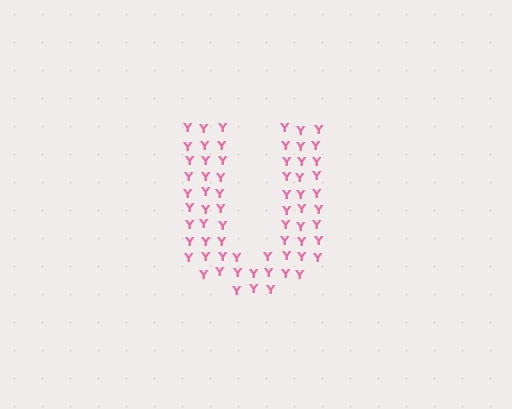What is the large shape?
The large shape is the letter U.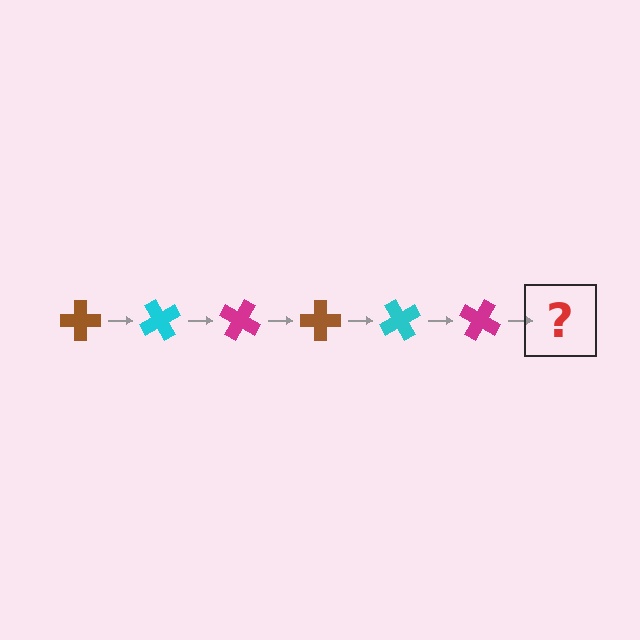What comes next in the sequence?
The next element should be a brown cross, rotated 360 degrees from the start.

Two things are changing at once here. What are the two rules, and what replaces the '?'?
The two rules are that it rotates 60 degrees each step and the color cycles through brown, cyan, and magenta. The '?' should be a brown cross, rotated 360 degrees from the start.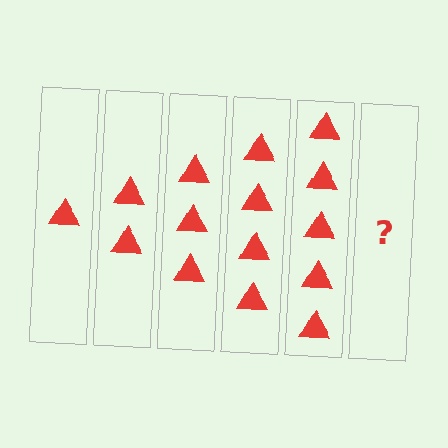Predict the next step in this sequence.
The next step is 6 triangles.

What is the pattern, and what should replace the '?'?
The pattern is that each step adds one more triangle. The '?' should be 6 triangles.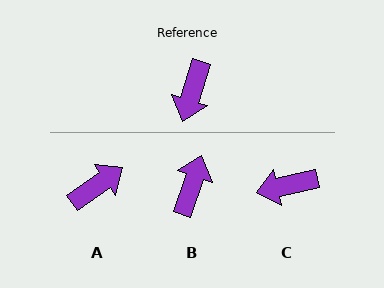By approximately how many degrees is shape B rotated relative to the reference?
Approximately 178 degrees counter-clockwise.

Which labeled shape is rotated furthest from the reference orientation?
B, about 178 degrees away.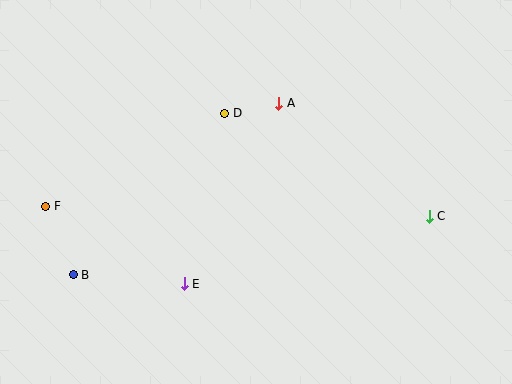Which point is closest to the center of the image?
Point D at (225, 113) is closest to the center.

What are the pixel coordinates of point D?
Point D is at (225, 113).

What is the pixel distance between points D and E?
The distance between D and E is 175 pixels.